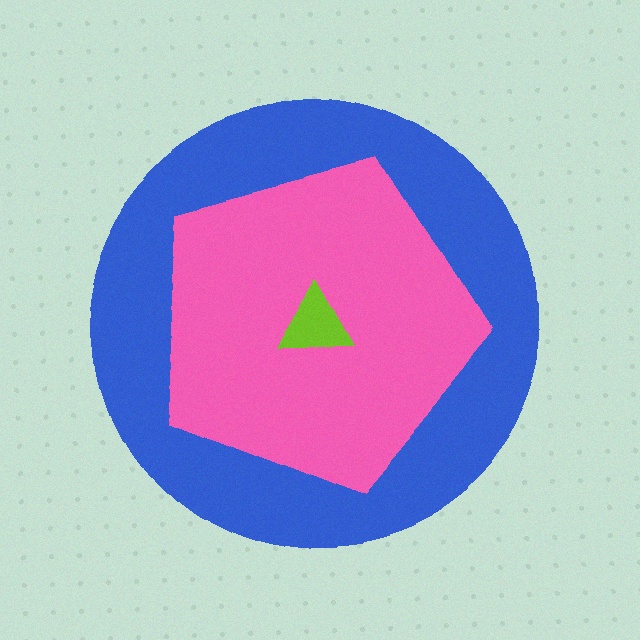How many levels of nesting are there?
3.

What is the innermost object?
The lime triangle.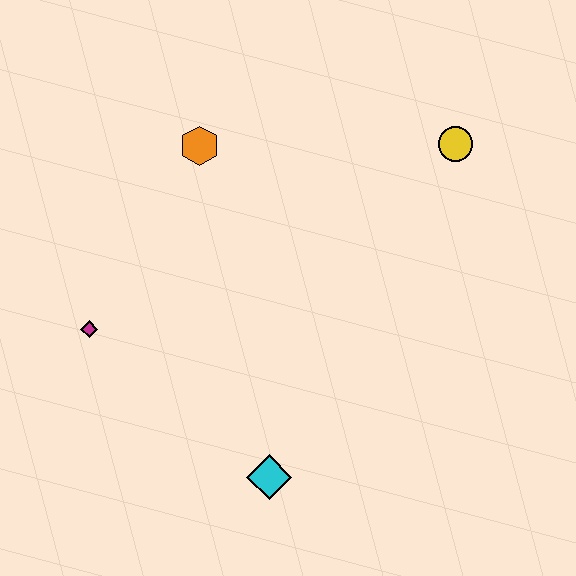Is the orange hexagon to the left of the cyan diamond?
Yes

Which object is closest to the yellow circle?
The orange hexagon is closest to the yellow circle.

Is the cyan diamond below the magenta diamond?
Yes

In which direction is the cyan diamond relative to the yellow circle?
The cyan diamond is below the yellow circle.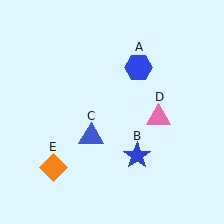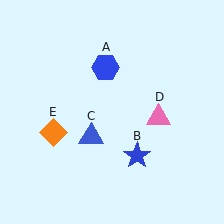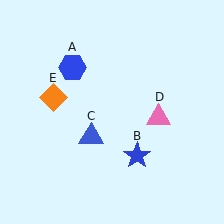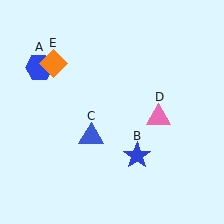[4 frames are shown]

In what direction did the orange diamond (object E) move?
The orange diamond (object E) moved up.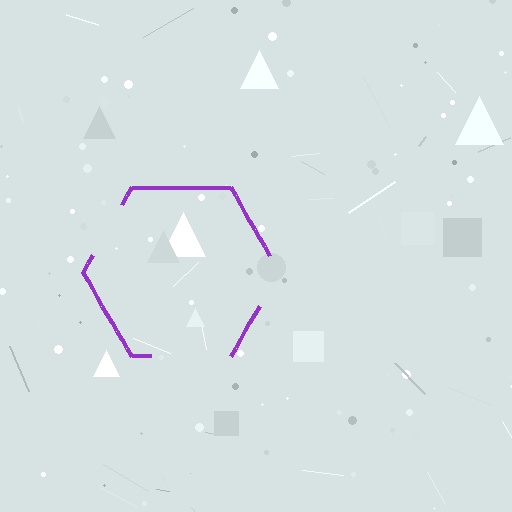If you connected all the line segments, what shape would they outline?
They would outline a hexagon.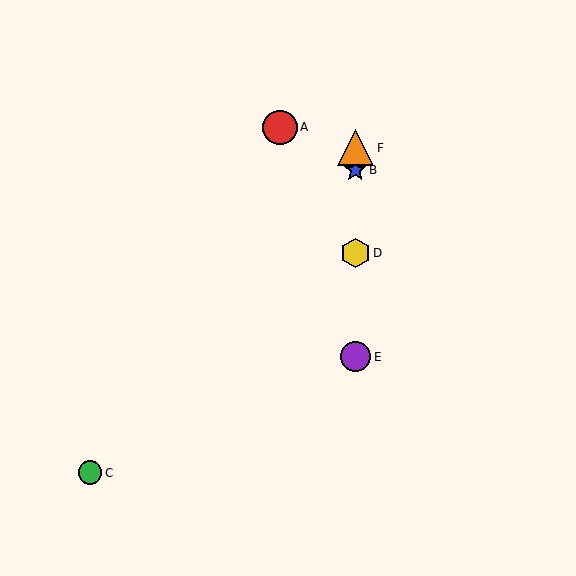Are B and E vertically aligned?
Yes, both are at x≈355.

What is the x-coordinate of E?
Object E is at x≈355.